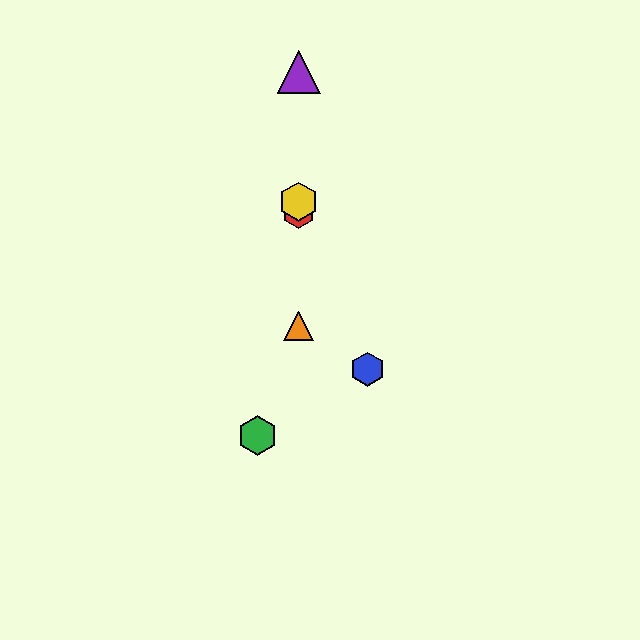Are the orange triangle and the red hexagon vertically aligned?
Yes, both are at x≈299.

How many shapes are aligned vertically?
4 shapes (the red hexagon, the yellow hexagon, the purple triangle, the orange triangle) are aligned vertically.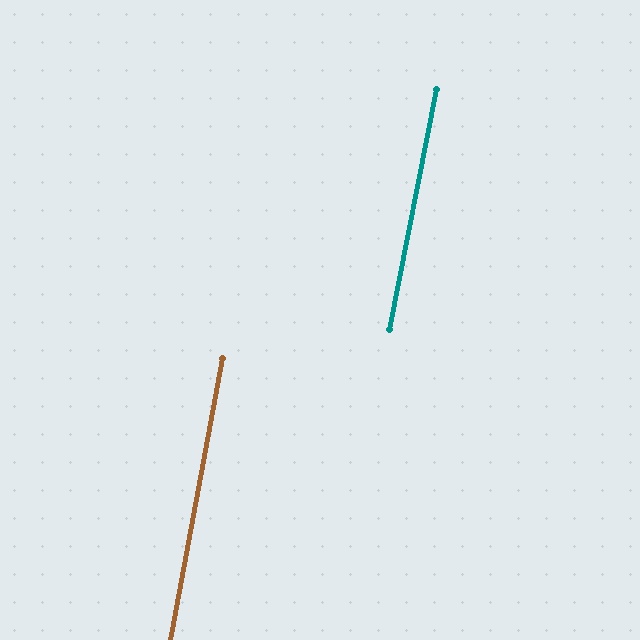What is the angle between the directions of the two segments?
Approximately 1 degree.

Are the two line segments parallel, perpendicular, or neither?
Parallel — their directions differ by only 0.8°.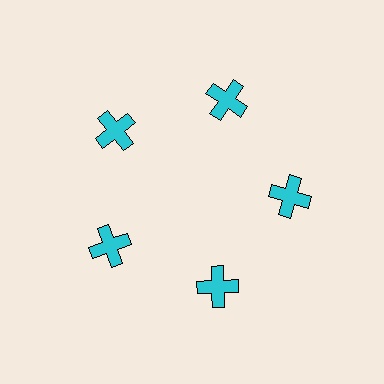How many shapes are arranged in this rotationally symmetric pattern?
There are 5 shapes, arranged in 5 groups of 1.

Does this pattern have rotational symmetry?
Yes, this pattern has 5-fold rotational symmetry. It looks the same after rotating 72 degrees around the center.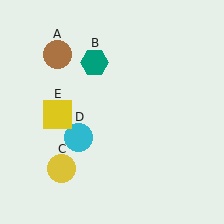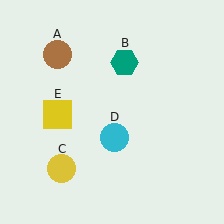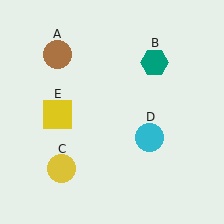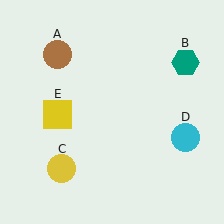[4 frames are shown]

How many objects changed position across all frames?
2 objects changed position: teal hexagon (object B), cyan circle (object D).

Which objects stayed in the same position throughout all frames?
Brown circle (object A) and yellow circle (object C) and yellow square (object E) remained stationary.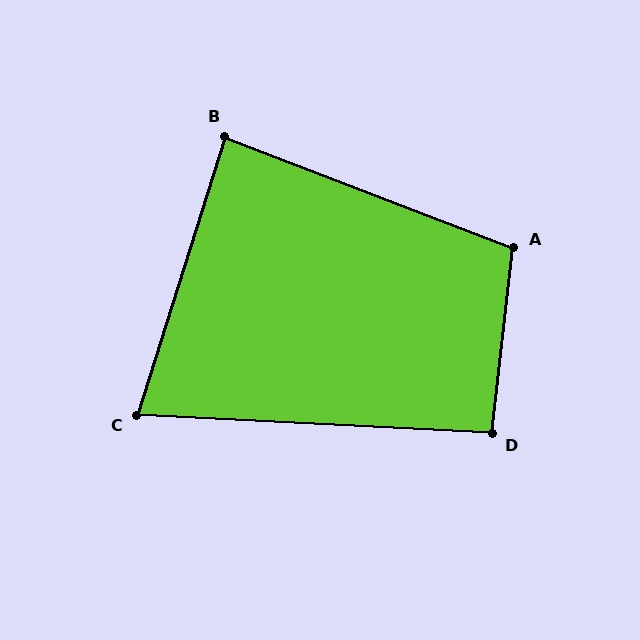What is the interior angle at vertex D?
Approximately 94 degrees (approximately right).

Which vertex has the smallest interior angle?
C, at approximately 75 degrees.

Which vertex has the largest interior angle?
A, at approximately 105 degrees.